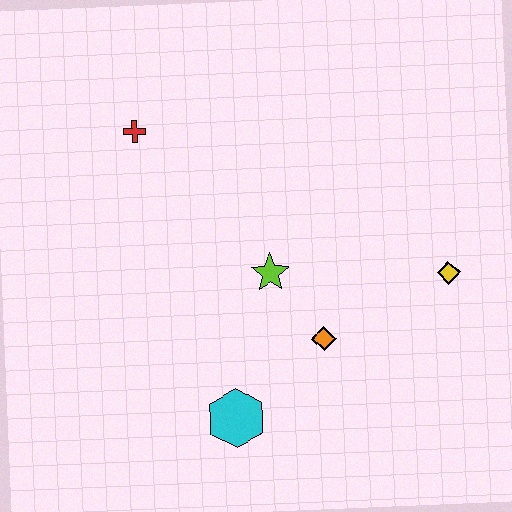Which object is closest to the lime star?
The orange diamond is closest to the lime star.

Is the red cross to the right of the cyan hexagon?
No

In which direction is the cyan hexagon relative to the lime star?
The cyan hexagon is below the lime star.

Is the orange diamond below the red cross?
Yes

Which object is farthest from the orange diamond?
The red cross is farthest from the orange diamond.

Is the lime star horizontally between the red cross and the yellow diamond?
Yes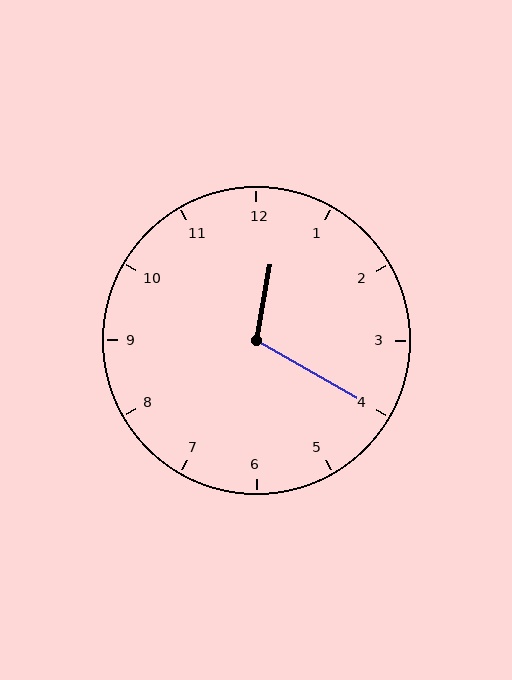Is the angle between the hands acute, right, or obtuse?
It is obtuse.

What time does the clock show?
12:20.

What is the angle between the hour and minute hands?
Approximately 110 degrees.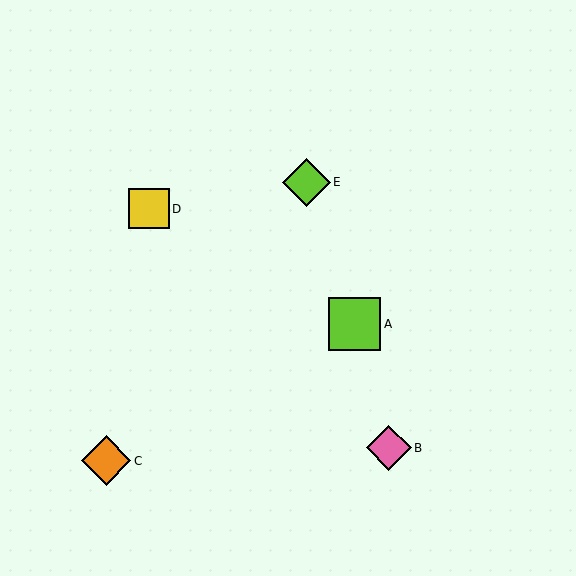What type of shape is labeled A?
Shape A is a lime square.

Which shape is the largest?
The lime square (labeled A) is the largest.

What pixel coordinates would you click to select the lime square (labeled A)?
Click at (355, 324) to select the lime square A.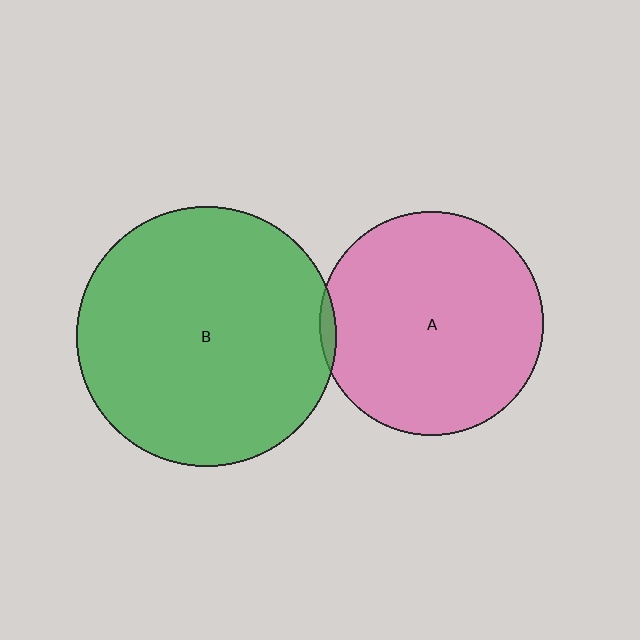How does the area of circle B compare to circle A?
Approximately 1.3 times.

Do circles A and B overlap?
Yes.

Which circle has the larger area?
Circle B (green).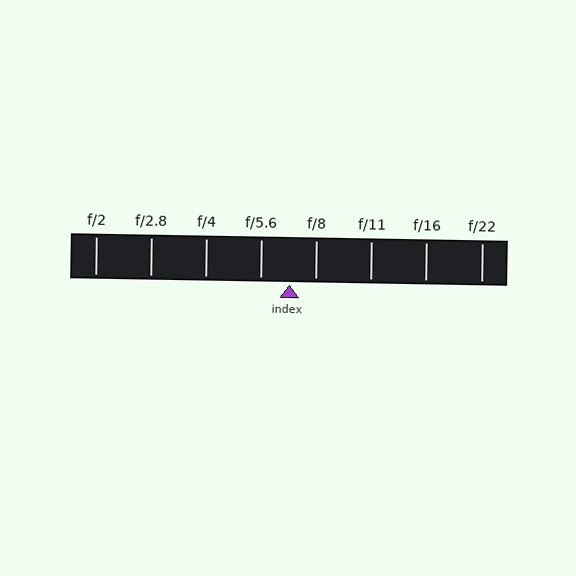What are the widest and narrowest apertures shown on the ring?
The widest aperture shown is f/2 and the narrowest is f/22.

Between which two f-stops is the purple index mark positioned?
The index mark is between f/5.6 and f/8.